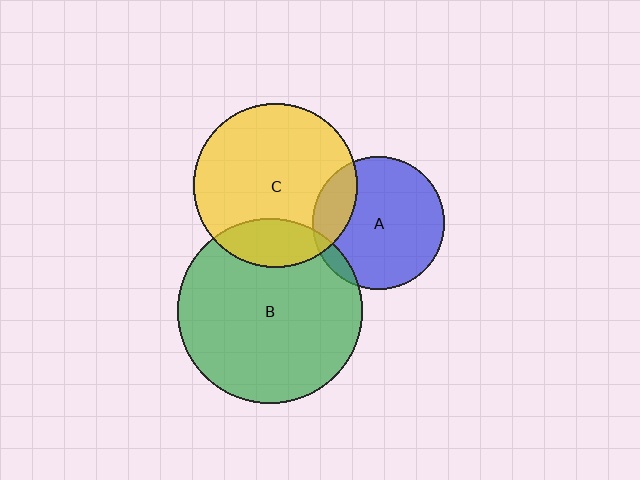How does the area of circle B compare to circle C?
Approximately 1.3 times.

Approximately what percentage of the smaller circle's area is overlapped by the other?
Approximately 20%.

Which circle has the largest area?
Circle B (green).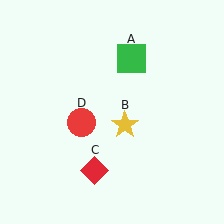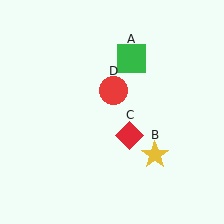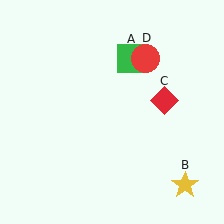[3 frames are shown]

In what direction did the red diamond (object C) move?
The red diamond (object C) moved up and to the right.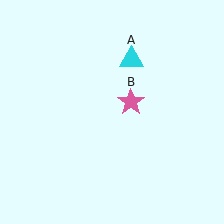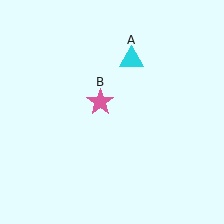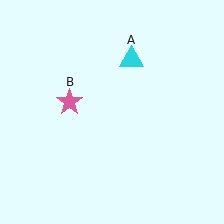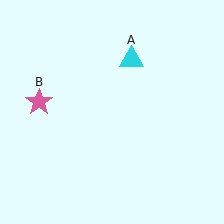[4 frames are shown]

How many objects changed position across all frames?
1 object changed position: pink star (object B).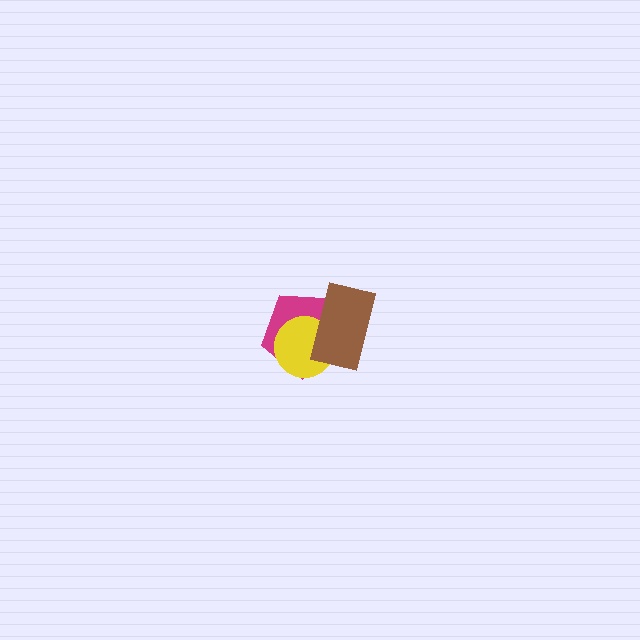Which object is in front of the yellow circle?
The brown rectangle is in front of the yellow circle.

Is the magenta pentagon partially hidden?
Yes, it is partially covered by another shape.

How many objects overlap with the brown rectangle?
2 objects overlap with the brown rectangle.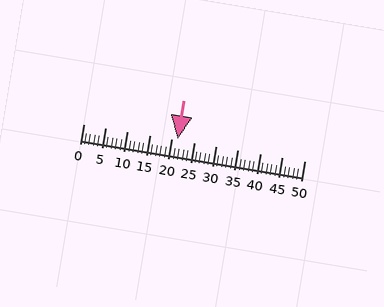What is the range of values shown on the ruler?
The ruler shows values from 0 to 50.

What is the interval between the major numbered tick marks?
The major tick marks are spaced 5 units apart.